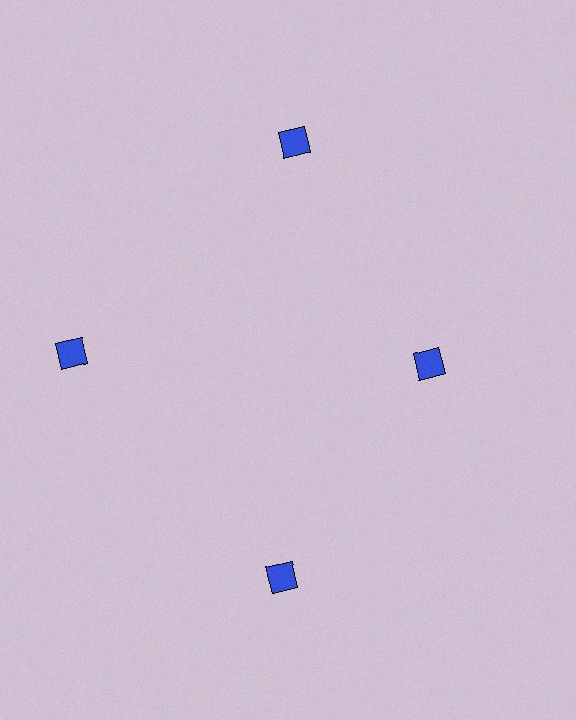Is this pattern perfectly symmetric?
No. The 4 blue squares are arranged in a ring, but one element near the 3 o'clock position is pulled inward toward the center, breaking the 4-fold rotational symmetry.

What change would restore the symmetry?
The symmetry would be restored by moving it outward, back onto the ring so that all 4 squares sit at equal angles and equal distance from the center.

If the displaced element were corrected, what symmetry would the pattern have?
It would have 4-fold rotational symmetry — the pattern would map onto itself every 90 degrees.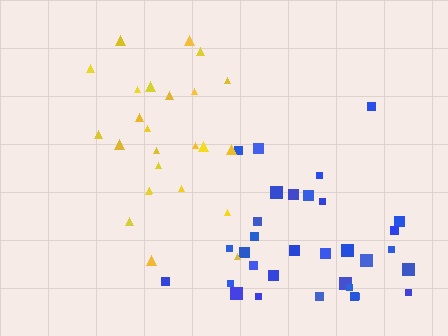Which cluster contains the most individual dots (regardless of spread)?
Blue (32).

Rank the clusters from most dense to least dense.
blue, yellow.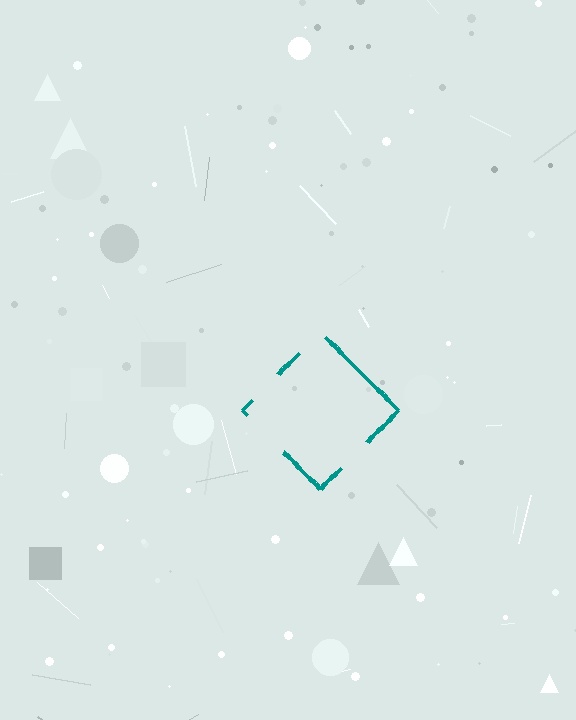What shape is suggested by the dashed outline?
The dashed outline suggests a diamond.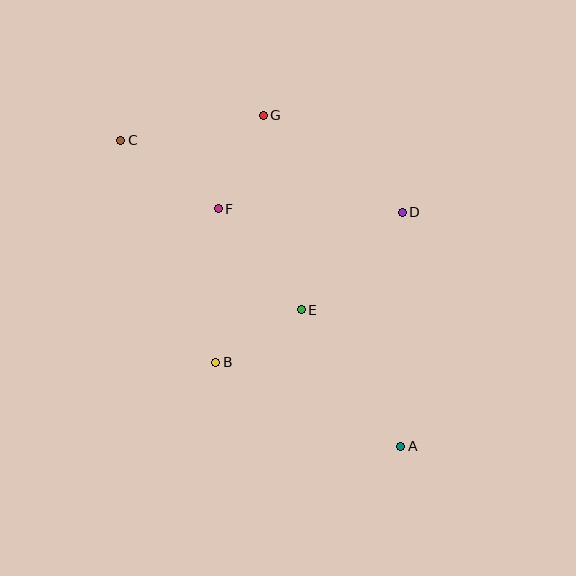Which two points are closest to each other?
Points B and E are closest to each other.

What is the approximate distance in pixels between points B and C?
The distance between B and C is approximately 242 pixels.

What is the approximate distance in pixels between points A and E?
The distance between A and E is approximately 169 pixels.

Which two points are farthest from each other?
Points A and C are farthest from each other.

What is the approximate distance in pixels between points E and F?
The distance between E and F is approximately 131 pixels.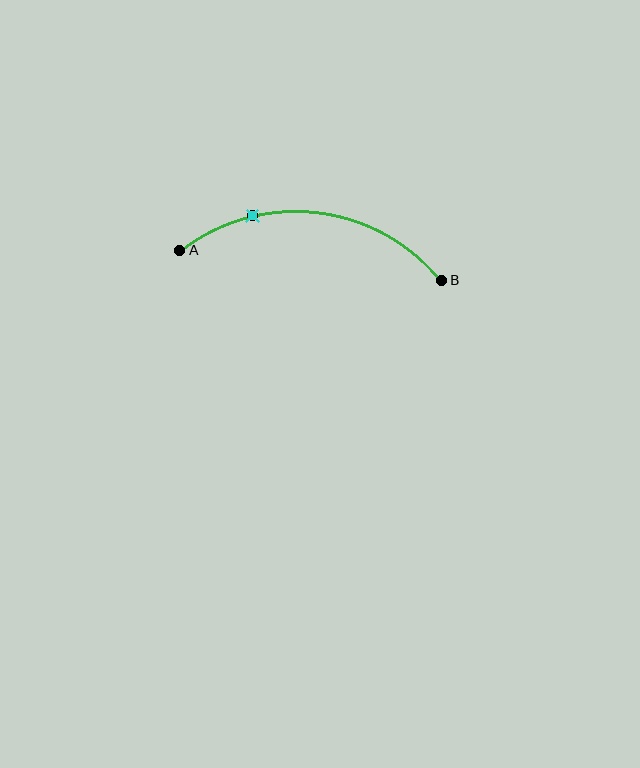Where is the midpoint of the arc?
The arc midpoint is the point on the curve farthest from the straight line joining A and B. It sits above that line.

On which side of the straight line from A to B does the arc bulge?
The arc bulges above the straight line connecting A and B.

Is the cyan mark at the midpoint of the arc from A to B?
No. The cyan mark lies on the arc but is closer to endpoint A. The arc midpoint would be at the point on the curve equidistant along the arc from both A and B.